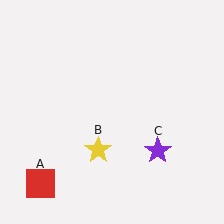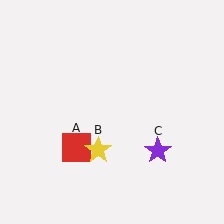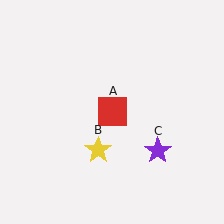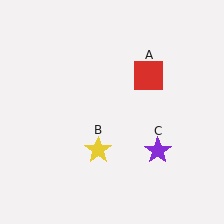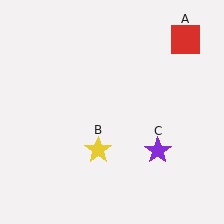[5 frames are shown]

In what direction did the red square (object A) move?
The red square (object A) moved up and to the right.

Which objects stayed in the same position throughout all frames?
Yellow star (object B) and purple star (object C) remained stationary.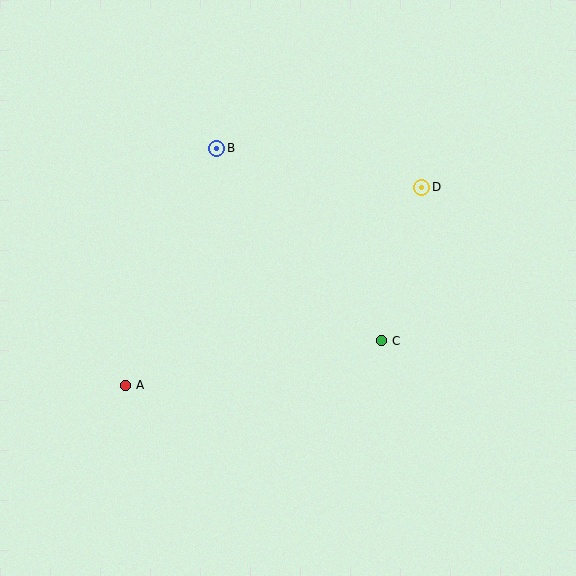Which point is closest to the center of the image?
Point C at (382, 341) is closest to the center.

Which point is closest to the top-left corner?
Point B is closest to the top-left corner.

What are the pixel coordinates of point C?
Point C is at (382, 341).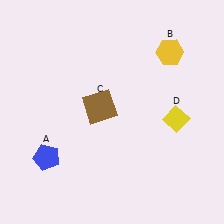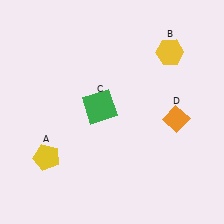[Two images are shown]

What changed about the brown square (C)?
In Image 1, C is brown. In Image 2, it changed to green.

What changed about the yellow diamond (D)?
In Image 1, D is yellow. In Image 2, it changed to orange.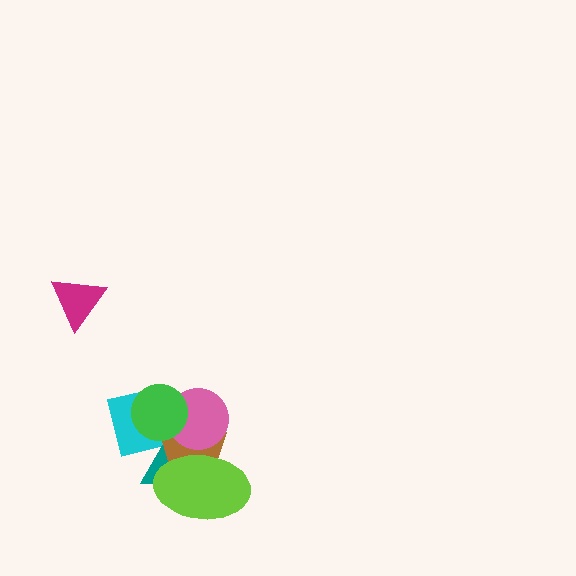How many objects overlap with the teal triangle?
5 objects overlap with the teal triangle.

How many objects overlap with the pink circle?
4 objects overlap with the pink circle.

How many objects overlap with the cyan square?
3 objects overlap with the cyan square.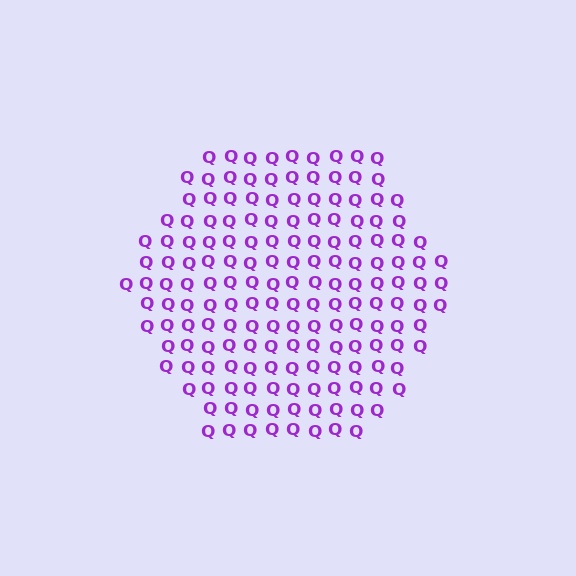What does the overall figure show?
The overall figure shows a hexagon.